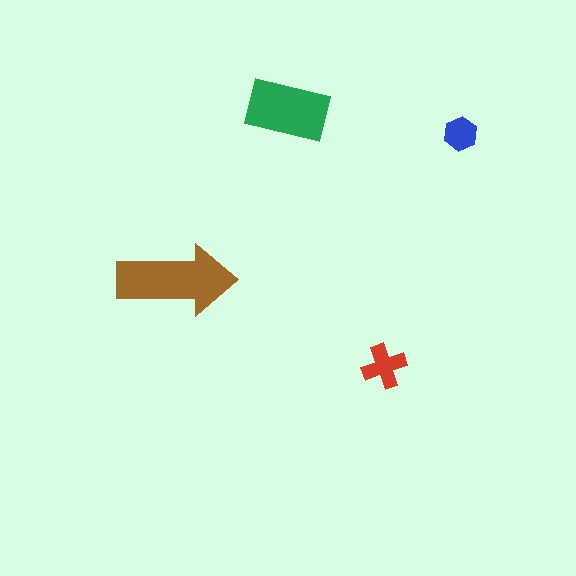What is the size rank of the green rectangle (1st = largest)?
2nd.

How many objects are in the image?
There are 4 objects in the image.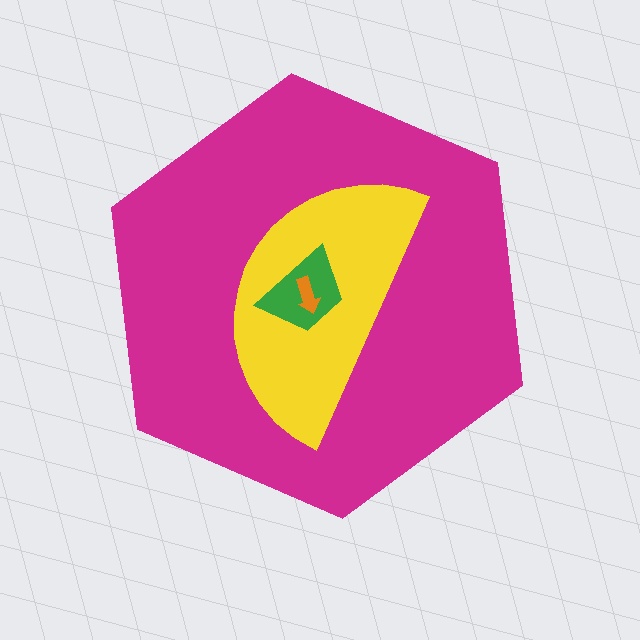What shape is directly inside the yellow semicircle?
The green trapezoid.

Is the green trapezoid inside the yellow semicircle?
Yes.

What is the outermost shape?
The magenta hexagon.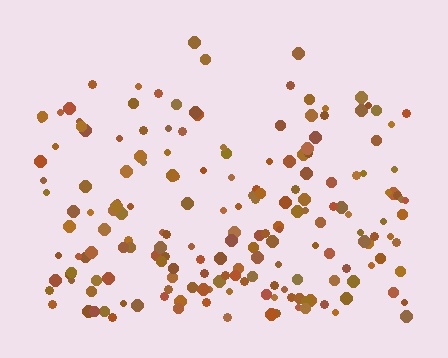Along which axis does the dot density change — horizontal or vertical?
Vertical.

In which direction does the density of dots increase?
From top to bottom, with the bottom side densest.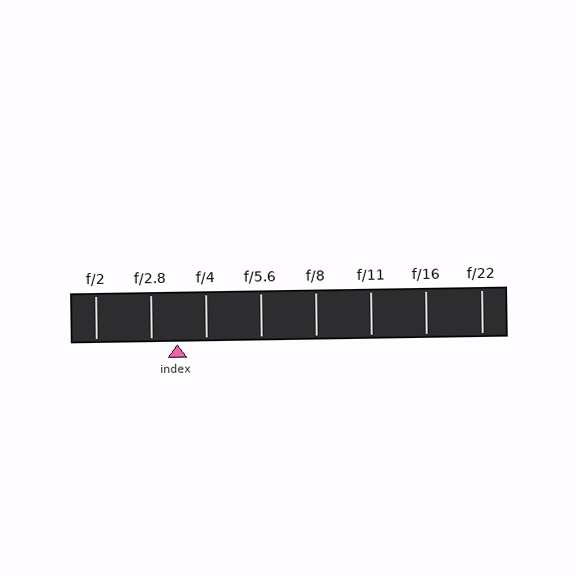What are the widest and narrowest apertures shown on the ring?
The widest aperture shown is f/2 and the narrowest is f/22.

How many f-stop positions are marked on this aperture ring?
There are 8 f-stop positions marked.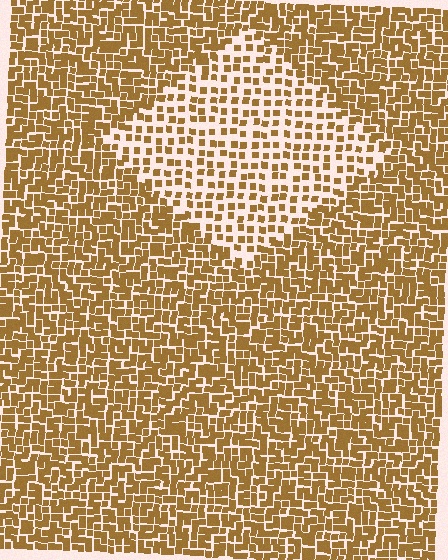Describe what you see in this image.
The image contains small brown elements arranged at two different densities. A diamond-shaped region is visible where the elements are less densely packed than the surrounding area.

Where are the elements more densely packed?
The elements are more densely packed outside the diamond boundary.